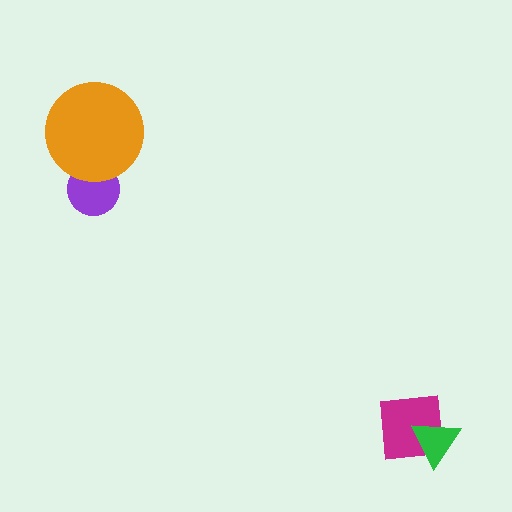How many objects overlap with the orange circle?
1 object overlaps with the orange circle.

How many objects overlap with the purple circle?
1 object overlaps with the purple circle.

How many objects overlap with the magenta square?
1 object overlaps with the magenta square.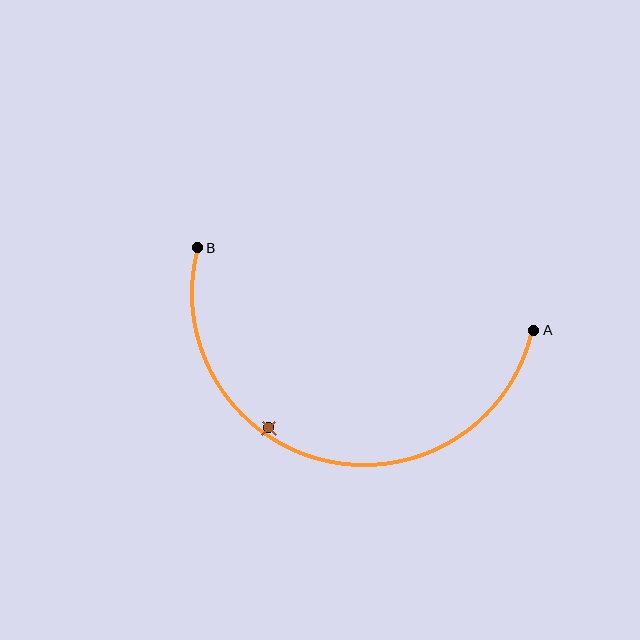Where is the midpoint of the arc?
The arc midpoint is the point on the curve farthest from the straight line joining A and B. It sits below that line.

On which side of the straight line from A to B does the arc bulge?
The arc bulges below the straight line connecting A and B.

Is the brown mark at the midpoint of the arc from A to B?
No — the brown mark does not lie on the arc at all. It sits slightly inside the curve.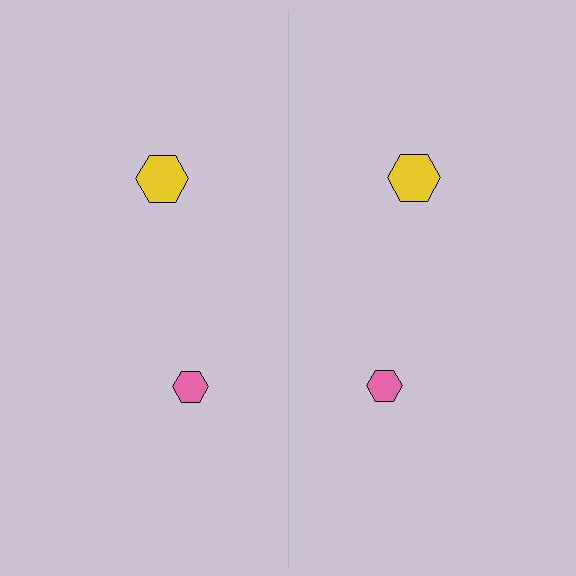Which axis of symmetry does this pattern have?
The pattern has a vertical axis of symmetry running through the center of the image.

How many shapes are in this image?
There are 4 shapes in this image.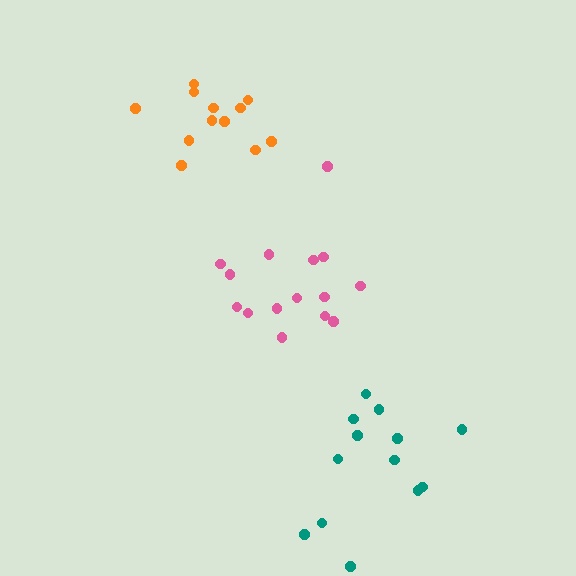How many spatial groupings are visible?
There are 3 spatial groupings.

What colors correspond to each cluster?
The clusters are colored: teal, pink, orange.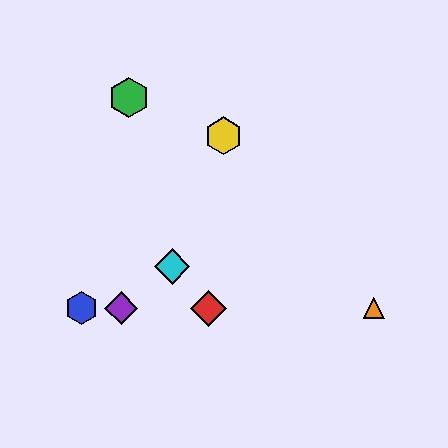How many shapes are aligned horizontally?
4 shapes (the red diamond, the blue hexagon, the purple diamond, the orange triangle) are aligned horizontally.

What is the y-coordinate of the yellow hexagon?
The yellow hexagon is at y≈136.